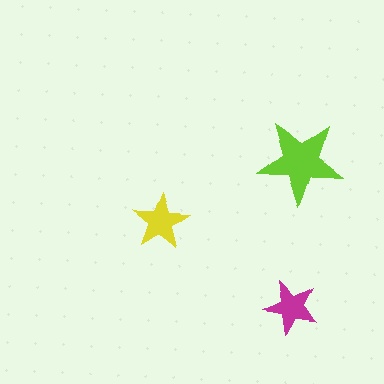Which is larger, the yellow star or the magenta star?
The yellow one.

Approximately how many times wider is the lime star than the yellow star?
About 1.5 times wider.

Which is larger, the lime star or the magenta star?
The lime one.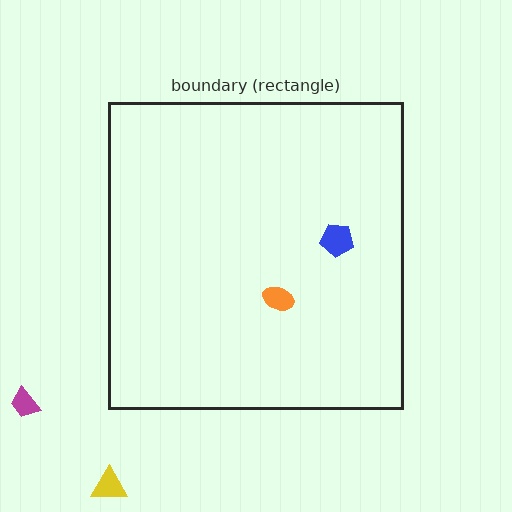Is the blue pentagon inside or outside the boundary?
Inside.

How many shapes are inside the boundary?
2 inside, 2 outside.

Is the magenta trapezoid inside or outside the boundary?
Outside.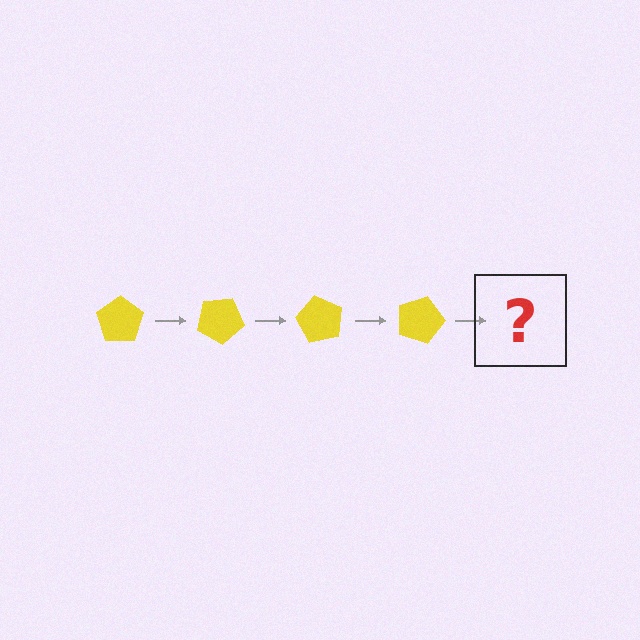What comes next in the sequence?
The next element should be a yellow pentagon rotated 120 degrees.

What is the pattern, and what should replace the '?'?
The pattern is that the pentagon rotates 30 degrees each step. The '?' should be a yellow pentagon rotated 120 degrees.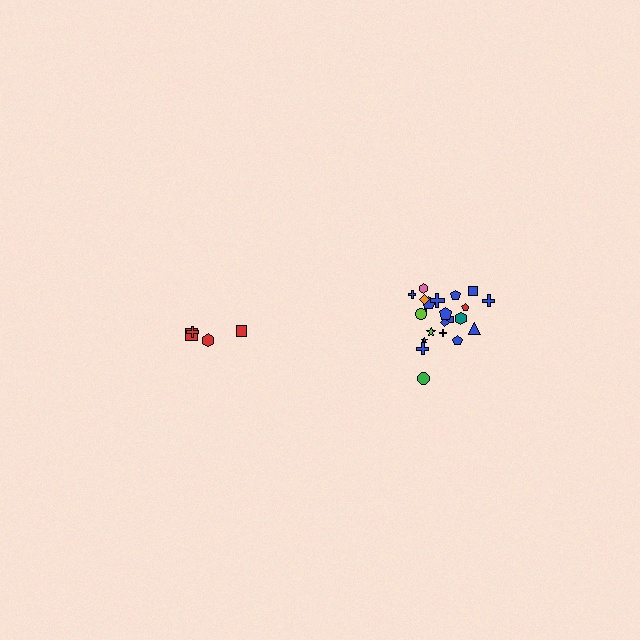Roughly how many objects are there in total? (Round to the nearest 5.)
Roughly 25 objects in total.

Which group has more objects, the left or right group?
The right group.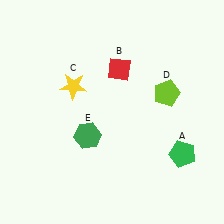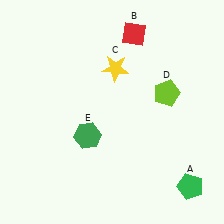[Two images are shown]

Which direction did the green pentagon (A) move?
The green pentagon (A) moved down.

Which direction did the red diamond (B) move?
The red diamond (B) moved up.